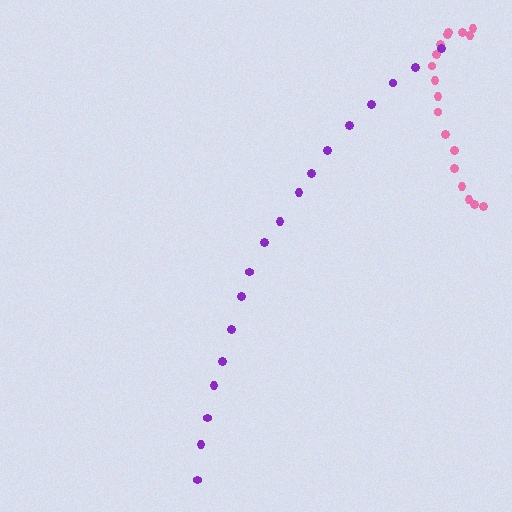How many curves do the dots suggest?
There are 2 distinct paths.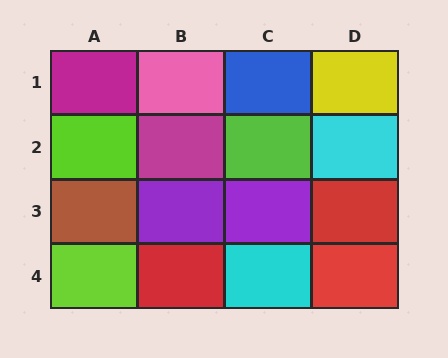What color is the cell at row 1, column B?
Pink.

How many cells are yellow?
1 cell is yellow.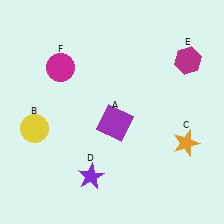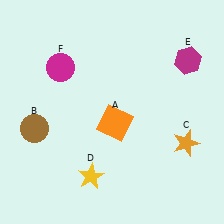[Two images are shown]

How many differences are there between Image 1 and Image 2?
There are 3 differences between the two images.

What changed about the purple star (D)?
In Image 1, D is purple. In Image 2, it changed to yellow.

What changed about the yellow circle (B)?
In Image 1, B is yellow. In Image 2, it changed to brown.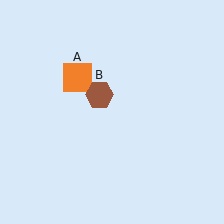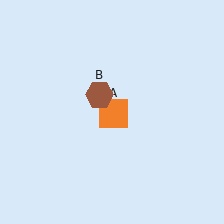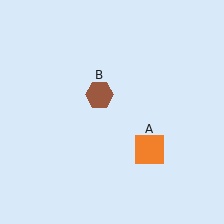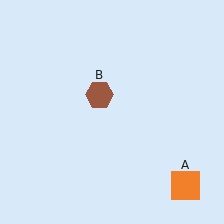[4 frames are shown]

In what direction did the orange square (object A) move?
The orange square (object A) moved down and to the right.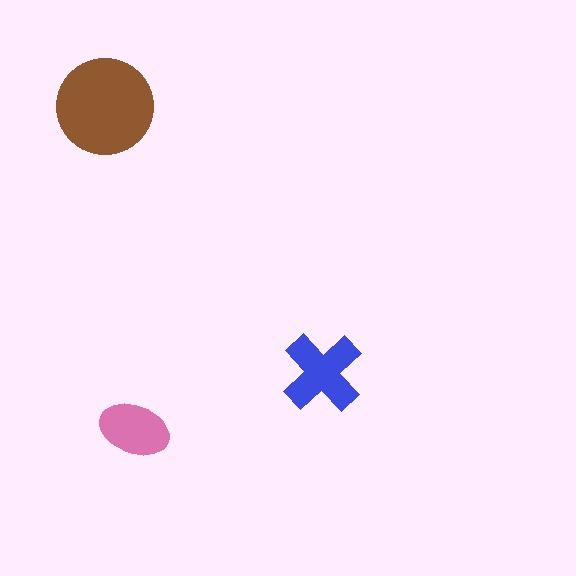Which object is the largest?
The brown circle.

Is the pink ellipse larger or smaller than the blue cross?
Smaller.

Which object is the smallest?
The pink ellipse.